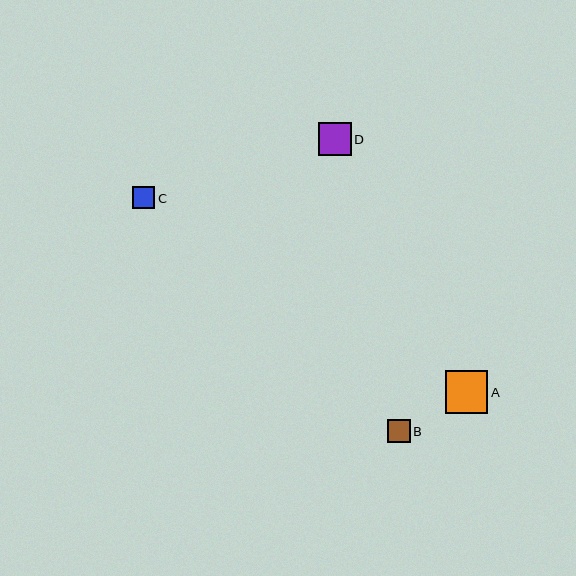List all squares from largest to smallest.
From largest to smallest: A, D, B, C.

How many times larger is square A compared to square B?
Square A is approximately 1.8 times the size of square B.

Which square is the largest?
Square A is the largest with a size of approximately 42 pixels.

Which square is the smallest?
Square C is the smallest with a size of approximately 23 pixels.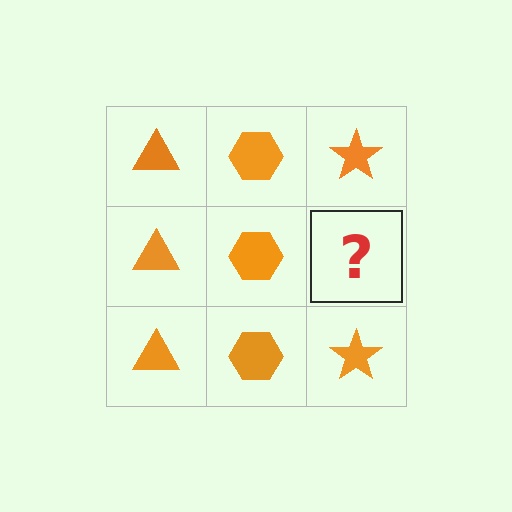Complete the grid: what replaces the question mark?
The question mark should be replaced with an orange star.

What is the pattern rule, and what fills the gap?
The rule is that each column has a consistent shape. The gap should be filled with an orange star.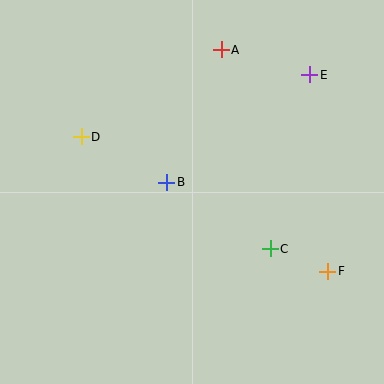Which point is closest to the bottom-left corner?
Point D is closest to the bottom-left corner.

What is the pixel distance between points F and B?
The distance between F and B is 184 pixels.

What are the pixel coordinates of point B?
Point B is at (167, 182).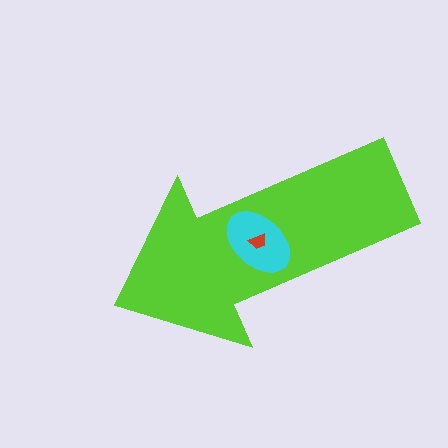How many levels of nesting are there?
3.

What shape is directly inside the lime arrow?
The cyan ellipse.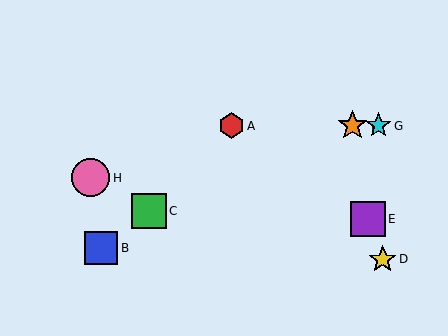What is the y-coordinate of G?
Object G is at y≈126.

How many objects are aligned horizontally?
3 objects (A, F, G) are aligned horizontally.